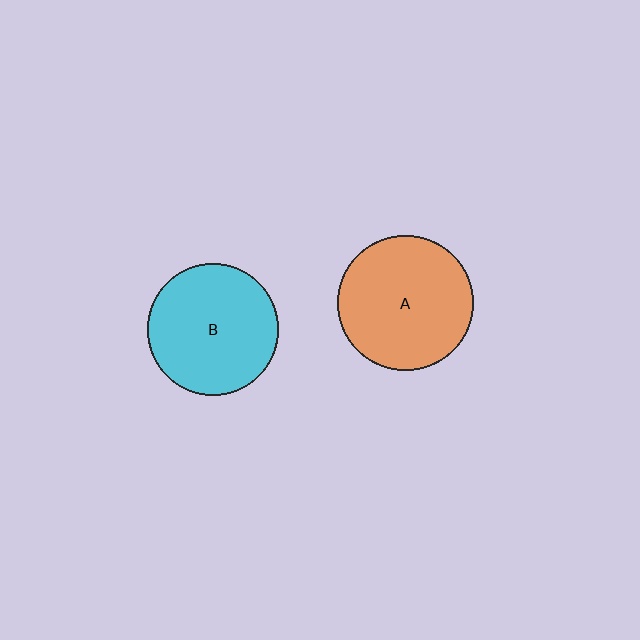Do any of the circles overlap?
No, none of the circles overlap.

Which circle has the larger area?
Circle A (orange).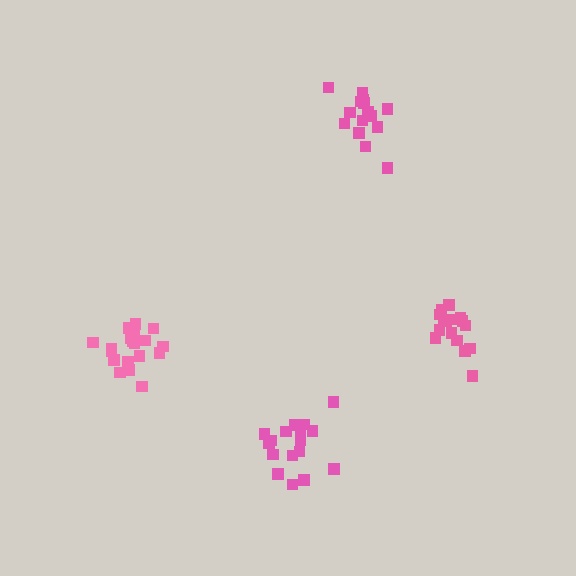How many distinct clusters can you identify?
There are 4 distinct clusters.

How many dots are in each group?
Group 1: 17 dots, Group 2: 16 dots, Group 3: 19 dots, Group 4: 15 dots (67 total).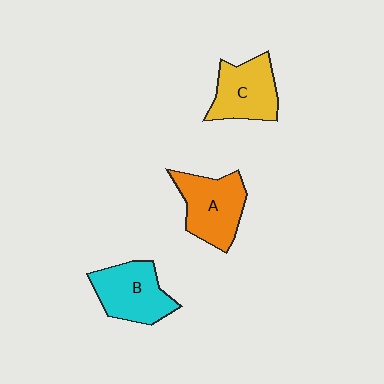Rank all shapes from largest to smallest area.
From largest to smallest: A (orange), B (cyan), C (yellow).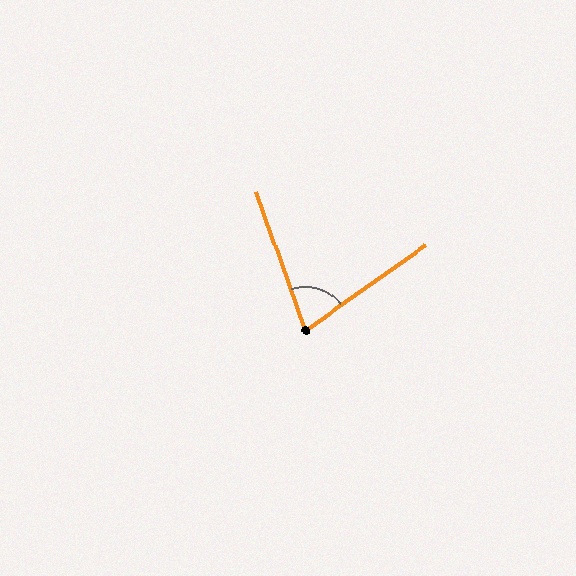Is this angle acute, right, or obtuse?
It is acute.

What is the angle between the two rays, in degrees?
Approximately 74 degrees.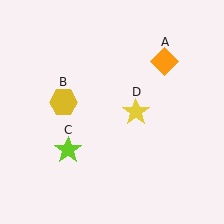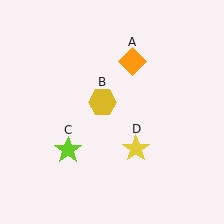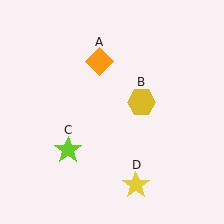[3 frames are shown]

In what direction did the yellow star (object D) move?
The yellow star (object D) moved down.